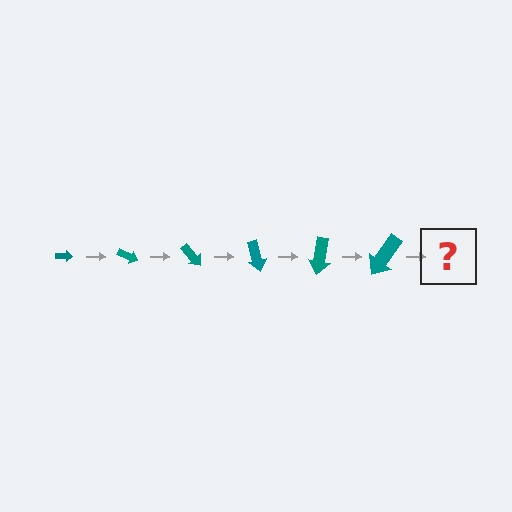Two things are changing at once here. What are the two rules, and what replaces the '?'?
The two rules are that the arrow grows larger each step and it rotates 25 degrees each step. The '?' should be an arrow, larger than the previous one and rotated 150 degrees from the start.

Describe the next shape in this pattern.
It should be an arrow, larger than the previous one and rotated 150 degrees from the start.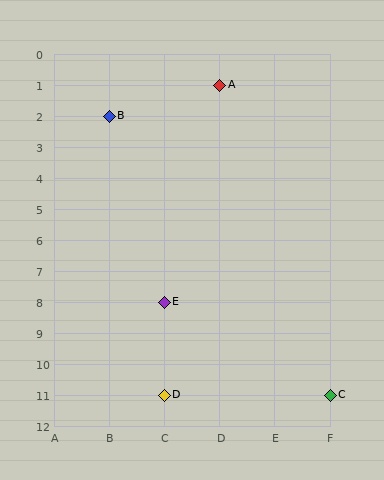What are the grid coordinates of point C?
Point C is at grid coordinates (F, 11).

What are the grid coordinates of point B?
Point B is at grid coordinates (B, 2).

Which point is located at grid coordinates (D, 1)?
Point A is at (D, 1).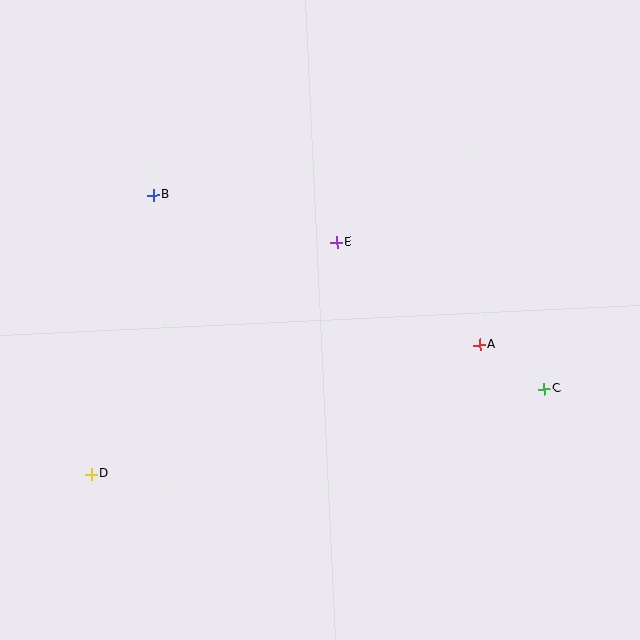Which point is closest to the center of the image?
Point E at (336, 242) is closest to the center.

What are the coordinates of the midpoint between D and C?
The midpoint between D and C is at (318, 432).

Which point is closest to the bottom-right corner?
Point C is closest to the bottom-right corner.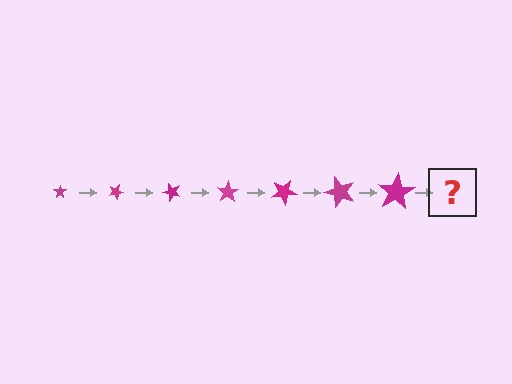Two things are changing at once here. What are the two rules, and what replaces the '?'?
The two rules are that the star grows larger each step and it rotates 25 degrees each step. The '?' should be a star, larger than the previous one and rotated 175 degrees from the start.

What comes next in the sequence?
The next element should be a star, larger than the previous one and rotated 175 degrees from the start.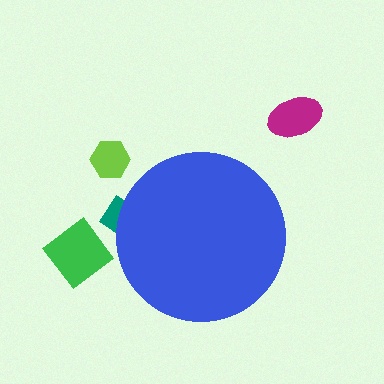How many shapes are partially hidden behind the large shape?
1 shape is partially hidden.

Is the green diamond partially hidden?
No, the green diamond is fully visible.